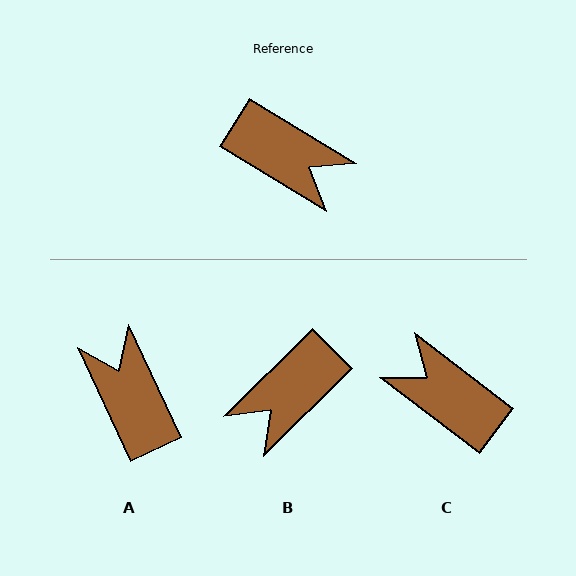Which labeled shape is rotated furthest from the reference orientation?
C, about 174 degrees away.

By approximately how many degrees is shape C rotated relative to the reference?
Approximately 174 degrees counter-clockwise.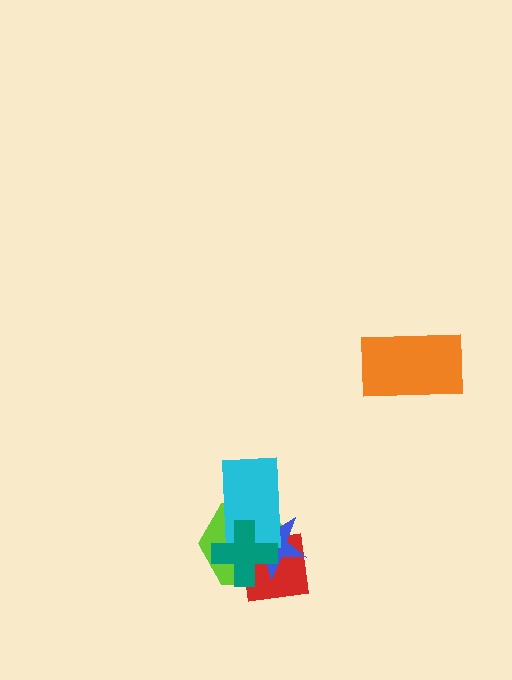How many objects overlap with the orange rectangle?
0 objects overlap with the orange rectangle.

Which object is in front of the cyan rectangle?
The teal cross is in front of the cyan rectangle.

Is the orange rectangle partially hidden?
No, no other shape covers it.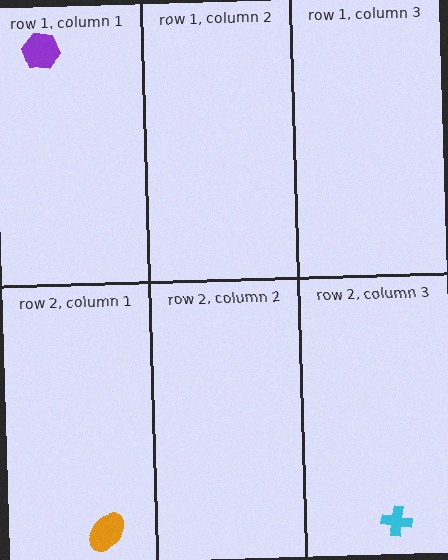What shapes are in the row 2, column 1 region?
The orange ellipse.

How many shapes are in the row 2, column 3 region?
1.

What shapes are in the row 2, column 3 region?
The cyan cross.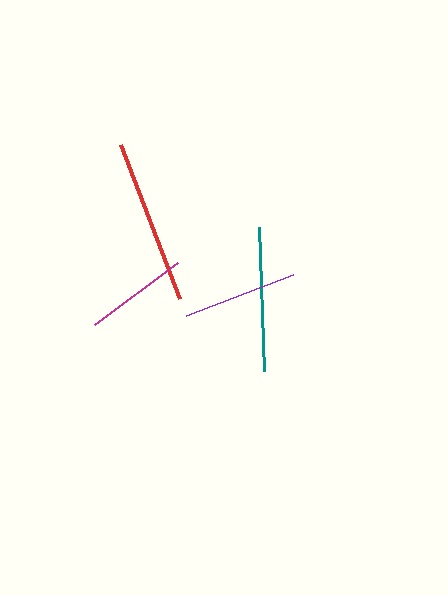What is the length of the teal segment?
The teal segment is approximately 144 pixels long.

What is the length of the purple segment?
The purple segment is approximately 114 pixels long.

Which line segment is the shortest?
The magenta line is the shortest at approximately 103 pixels.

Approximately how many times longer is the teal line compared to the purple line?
The teal line is approximately 1.3 times the length of the purple line.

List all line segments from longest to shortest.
From longest to shortest: red, teal, purple, magenta.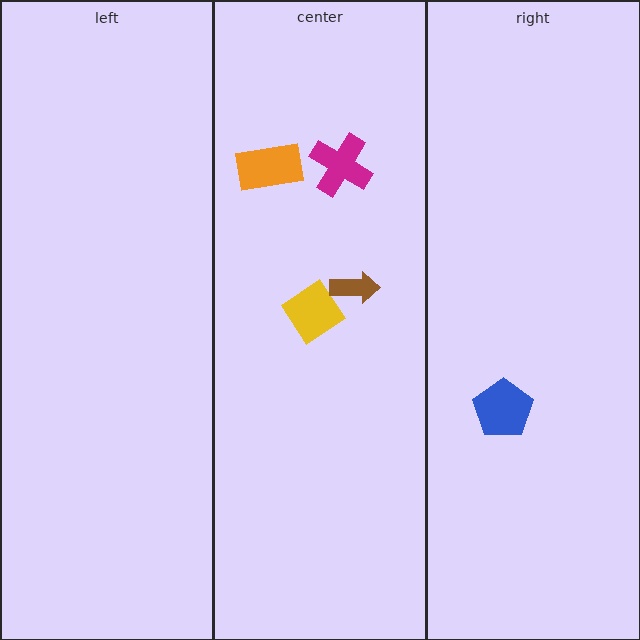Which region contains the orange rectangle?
The center region.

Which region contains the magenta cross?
The center region.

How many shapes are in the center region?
4.